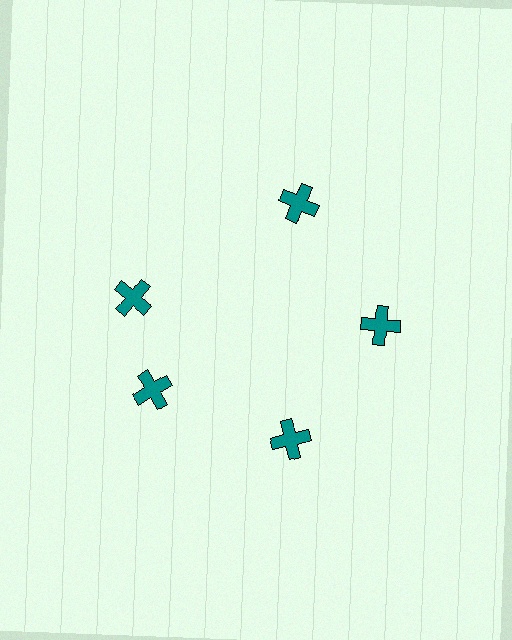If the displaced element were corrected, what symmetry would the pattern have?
It would have 5-fold rotational symmetry — the pattern would map onto itself every 72 degrees.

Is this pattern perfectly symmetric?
No. The 5 teal crosses are arranged in a ring, but one element near the 10 o'clock position is rotated out of alignment along the ring, breaking the 5-fold rotational symmetry.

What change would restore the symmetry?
The symmetry would be restored by rotating it back into even spacing with its neighbors so that all 5 crosses sit at equal angles and equal distance from the center.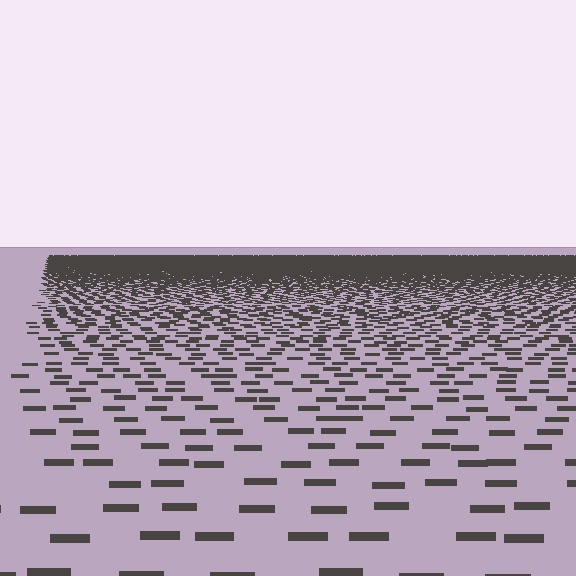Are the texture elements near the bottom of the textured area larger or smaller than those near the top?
Larger. Near the bottom, elements are closer to the viewer and appear at a bigger on-screen size.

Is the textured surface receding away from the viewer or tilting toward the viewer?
The surface is receding away from the viewer. Texture elements get smaller and denser toward the top.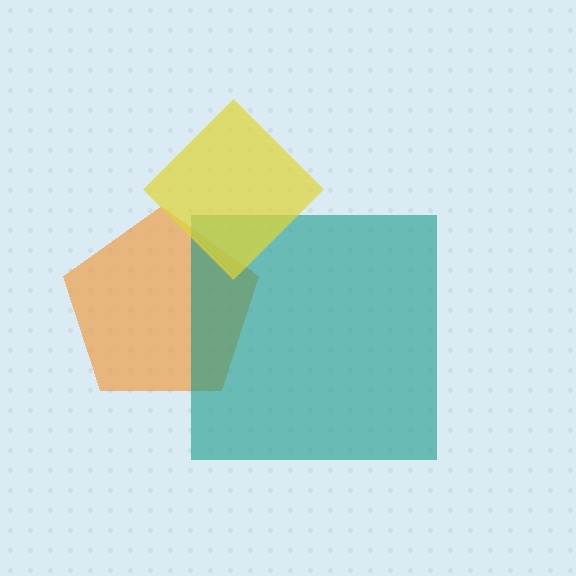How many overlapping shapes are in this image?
There are 3 overlapping shapes in the image.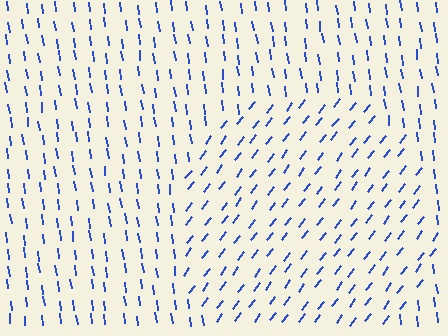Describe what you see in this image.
The image is filled with small blue line segments. A circle region in the image has lines oriented differently from the surrounding lines, creating a visible texture boundary.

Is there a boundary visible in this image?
Yes, there is a texture boundary formed by a change in line orientation.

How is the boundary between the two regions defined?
The boundary is defined purely by a change in line orientation (approximately 45 degrees difference). All lines are the same color and thickness.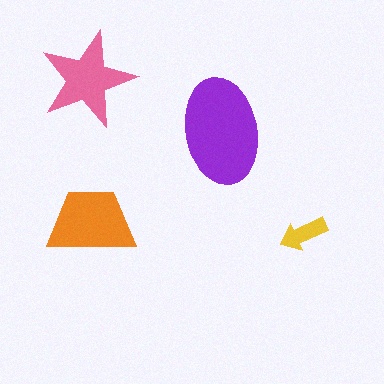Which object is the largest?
The purple ellipse.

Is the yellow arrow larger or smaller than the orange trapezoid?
Smaller.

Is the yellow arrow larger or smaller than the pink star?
Smaller.